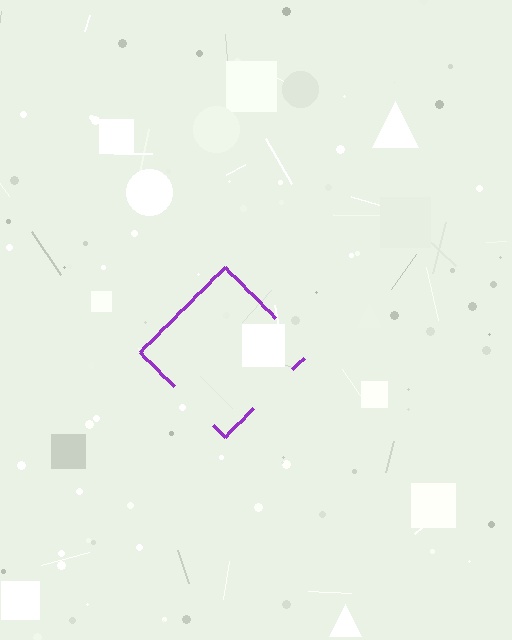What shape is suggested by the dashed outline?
The dashed outline suggests a diamond.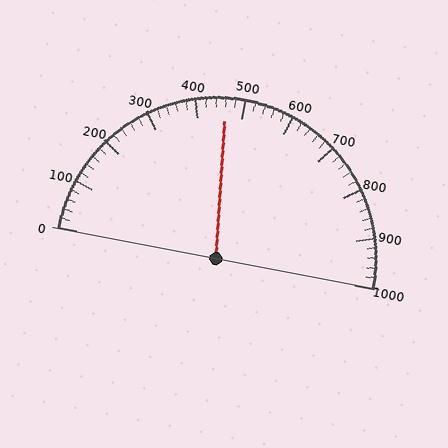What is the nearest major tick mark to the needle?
The nearest major tick mark is 500.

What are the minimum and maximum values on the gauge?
The gauge ranges from 0 to 1000.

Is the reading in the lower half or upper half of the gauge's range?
The reading is in the lower half of the range (0 to 1000).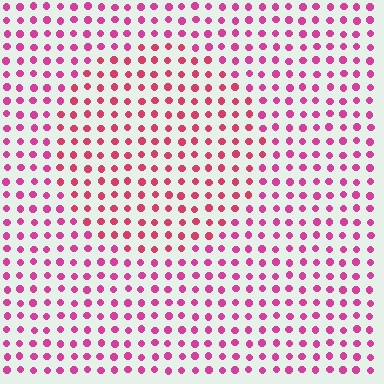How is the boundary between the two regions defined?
The boundary is defined purely by a slight shift in hue (about 22 degrees). Spacing, size, and orientation are identical on both sides.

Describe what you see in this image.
The image is filled with small magenta elements in a uniform arrangement. A circle-shaped region is visible where the elements are tinted to a slightly different hue, forming a subtle color boundary.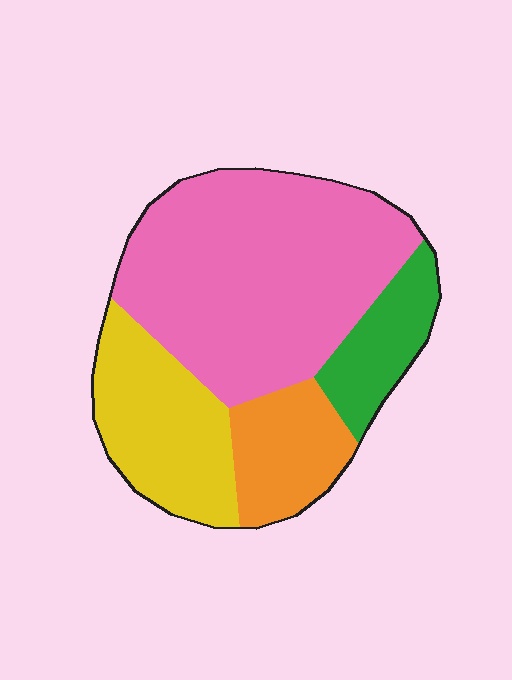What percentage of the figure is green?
Green takes up less than a sixth of the figure.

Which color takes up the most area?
Pink, at roughly 50%.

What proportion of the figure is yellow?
Yellow covers about 20% of the figure.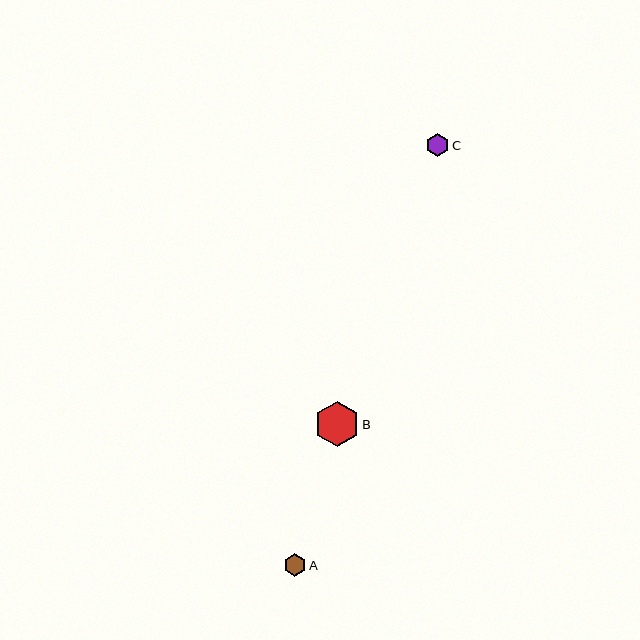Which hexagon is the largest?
Hexagon B is the largest with a size of approximately 44 pixels.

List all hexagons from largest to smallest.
From largest to smallest: B, C, A.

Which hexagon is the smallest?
Hexagon A is the smallest with a size of approximately 22 pixels.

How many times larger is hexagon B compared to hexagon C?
Hexagon B is approximately 1.9 times the size of hexagon C.